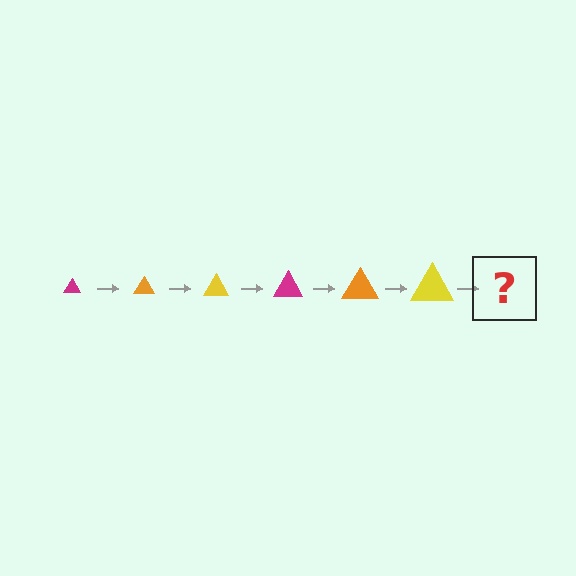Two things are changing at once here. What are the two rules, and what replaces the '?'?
The two rules are that the triangle grows larger each step and the color cycles through magenta, orange, and yellow. The '?' should be a magenta triangle, larger than the previous one.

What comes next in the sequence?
The next element should be a magenta triangle, larger than the previous one.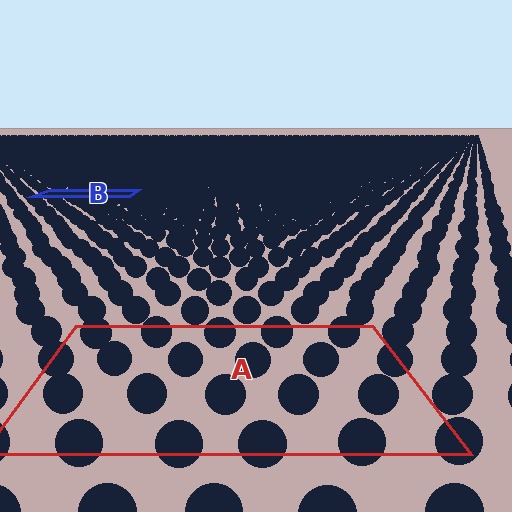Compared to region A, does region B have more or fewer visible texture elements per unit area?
Region B has more texture elements per unit area — they are packed more densely because it is farther away.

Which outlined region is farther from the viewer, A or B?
Region B is farther from the viewer — the texture elements inside it appear smaller and more densely packed.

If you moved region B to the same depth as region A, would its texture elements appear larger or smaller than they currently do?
They would appear larger. At a closer depth, the same texture elements are projected at a bigger on-screen size.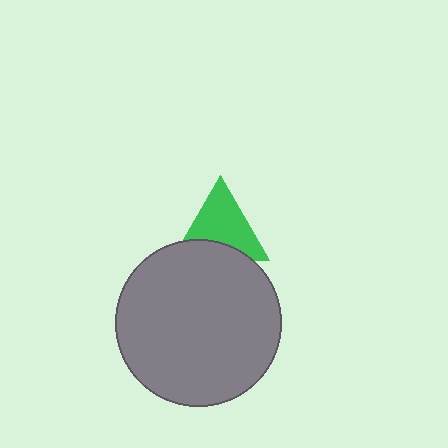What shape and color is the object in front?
The object in front is a gray circle.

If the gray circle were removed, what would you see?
You would see the complete green triangle.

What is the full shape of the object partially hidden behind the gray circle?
The partially hidden object is a green triangle.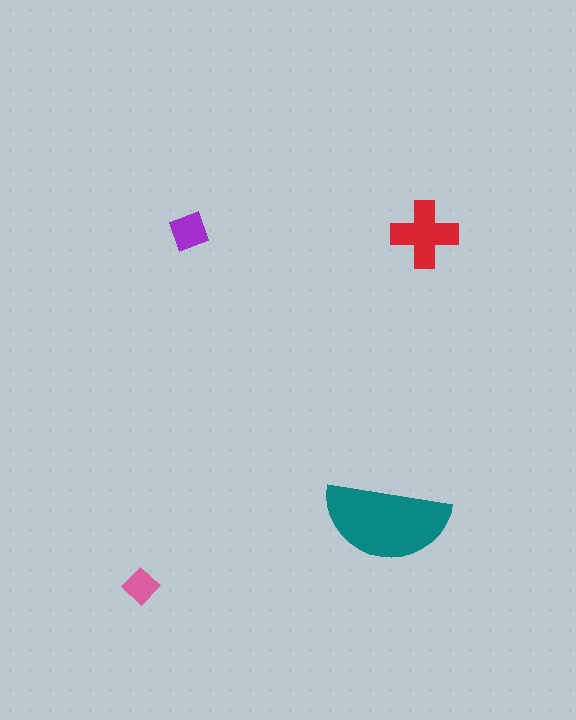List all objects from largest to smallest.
The teal semicircle, the red cross, the purple square, the pink diamond.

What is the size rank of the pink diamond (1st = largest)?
4th.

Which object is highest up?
The purple square is topmost.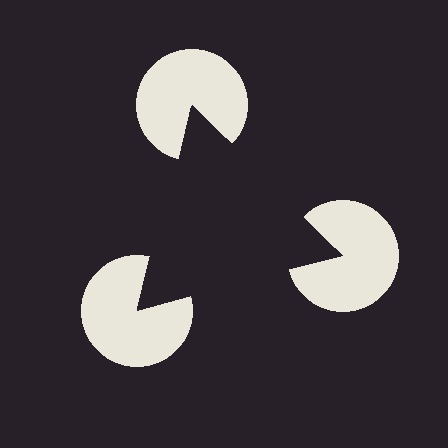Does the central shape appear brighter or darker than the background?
It typically appears slightly darker than the background, even though no actual brightness change is drawn.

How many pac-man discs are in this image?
There are 3 — one at each vertex of the illusory triangle.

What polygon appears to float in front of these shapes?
An illusory triangle — its edges are inferred from the aligned wedge cuts in the pac-man discs, not physically drawn.